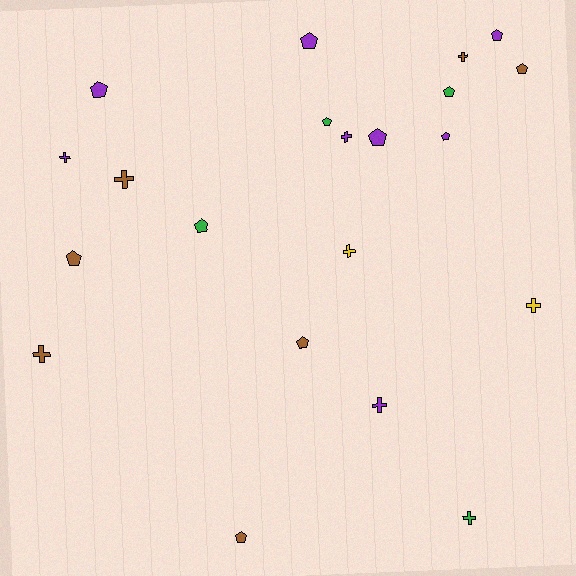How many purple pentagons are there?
There are 5 purple pentagons.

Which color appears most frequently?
Purple, with 8 objects.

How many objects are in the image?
There are 21 objects.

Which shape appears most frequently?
Pentagon, with 12 objects.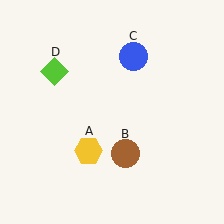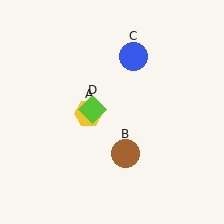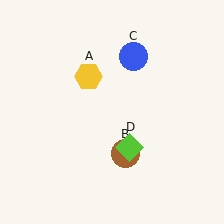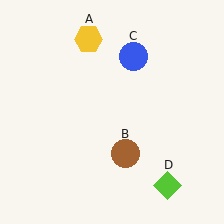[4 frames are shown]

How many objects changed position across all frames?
2 objects changed position: yellow hexagon (object A), lime diamond (object D).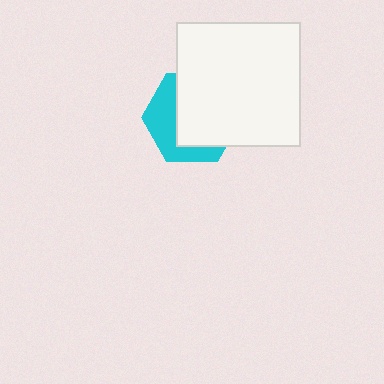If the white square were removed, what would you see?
You would see the complete cyan hexagon.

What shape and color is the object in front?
The object in front is a white square.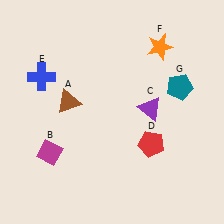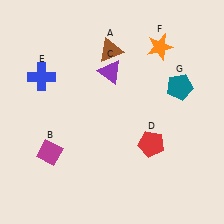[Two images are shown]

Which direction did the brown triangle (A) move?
The brown triangle (A) moved up.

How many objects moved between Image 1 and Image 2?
2 objects moved between the two images.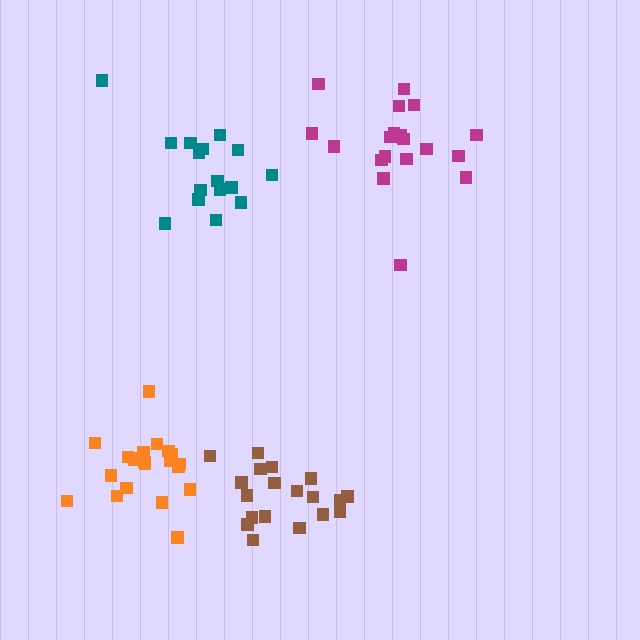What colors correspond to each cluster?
The clusters are colored: teal, brown, magenta, orange.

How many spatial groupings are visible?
There are 4 spatial groupings.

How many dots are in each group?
Group 1: 16 dots, Group 2: 19 dots, Group 3: 19 dots, Group 4: 21 dots (75 total).